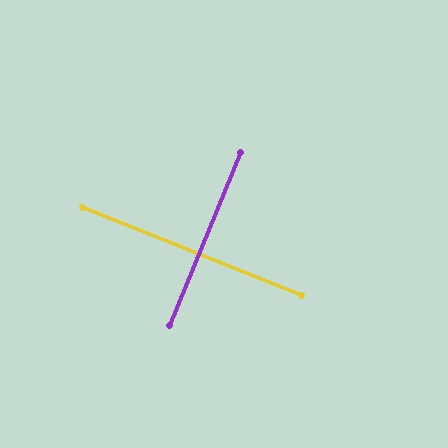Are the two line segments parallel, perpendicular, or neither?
Perpendicular — they meet at approximately 90°.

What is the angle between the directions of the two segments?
Approximately 90 degrees.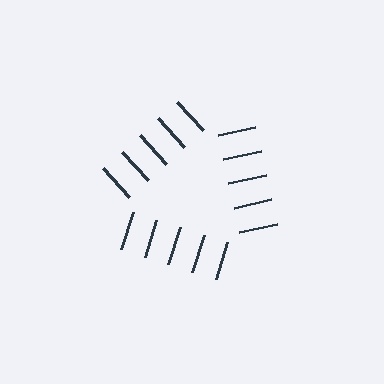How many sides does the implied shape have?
3 sides — the line-ends trace a triangle.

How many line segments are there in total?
15 — 5 along each of the 3 edges.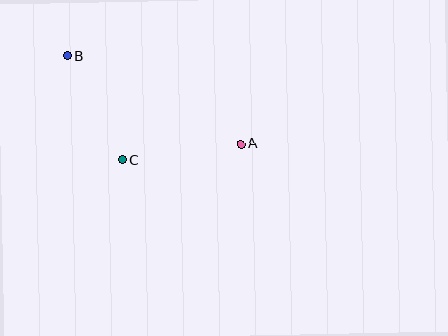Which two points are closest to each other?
Points B and C are closest to each other.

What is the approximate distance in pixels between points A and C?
The distance between A and C is approximately 120 pixels.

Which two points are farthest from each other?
Points A and B are farthest from each other.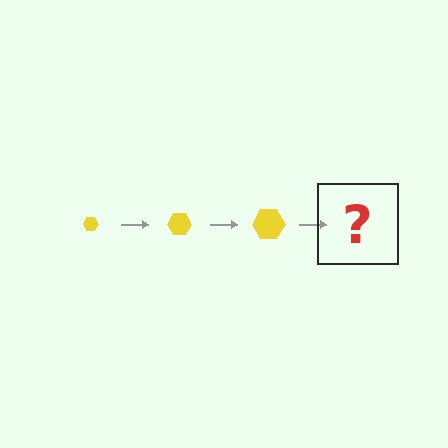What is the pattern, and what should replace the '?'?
The pattern is that the hexagon gets progressively larger each step. The '?' should be a yellow hexagon, larger than the previous one.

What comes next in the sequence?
The next element should be a yellow hexagon, larger than the previous one.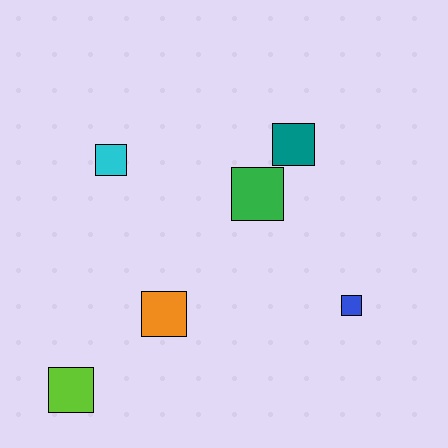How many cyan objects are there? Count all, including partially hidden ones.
There is 1 cyan object.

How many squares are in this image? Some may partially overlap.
There are 6 squares.